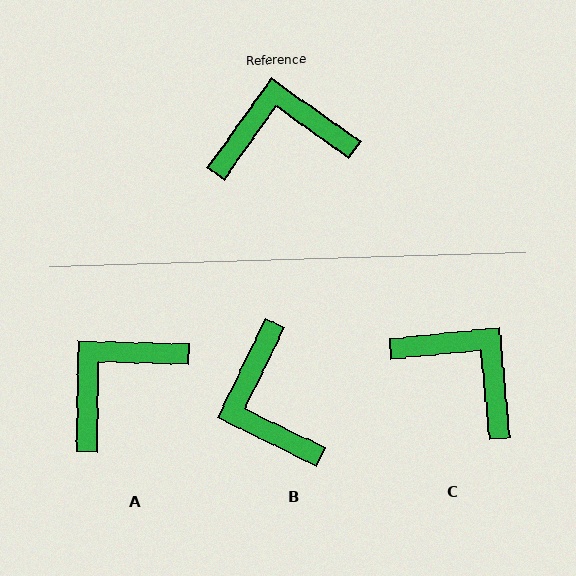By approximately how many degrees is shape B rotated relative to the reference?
Approximately 99 degrees counter-clockwise.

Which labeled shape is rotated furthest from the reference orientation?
B, about 99 degrees away.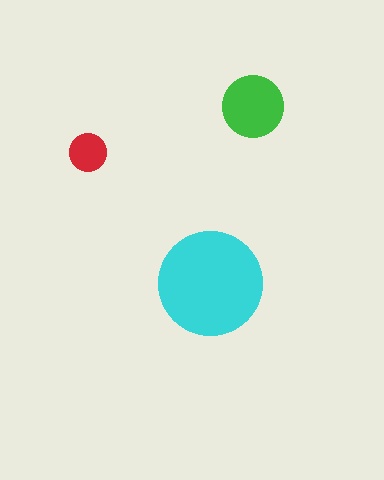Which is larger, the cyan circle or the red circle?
The cyan one.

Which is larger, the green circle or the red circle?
The green one.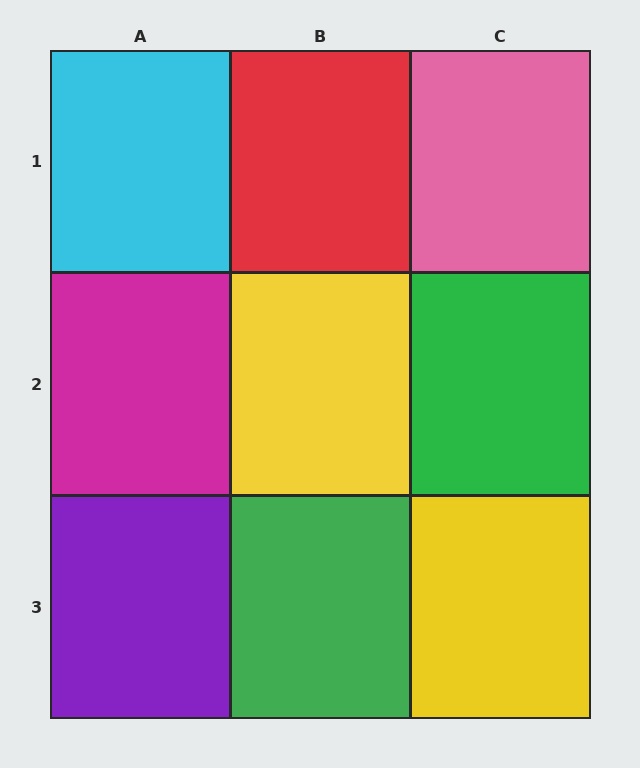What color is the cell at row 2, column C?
Green.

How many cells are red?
1 cell is red.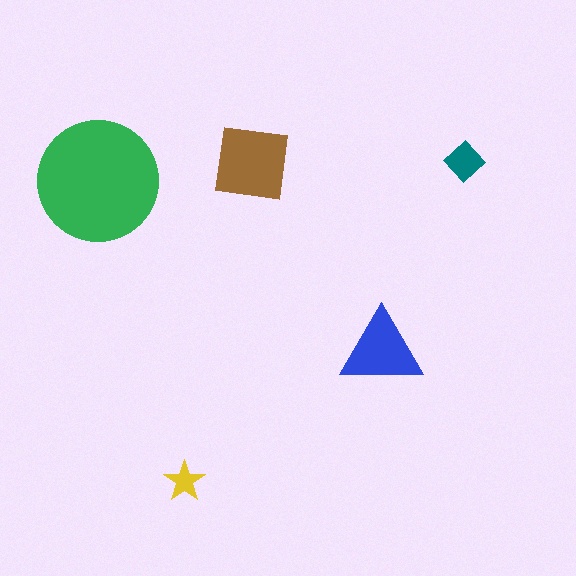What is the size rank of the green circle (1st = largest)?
1st.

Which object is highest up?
The teal diamond is topmost.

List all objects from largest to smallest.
The green circle, the brown square, the blue triangle, the teal diamond, the yellow star.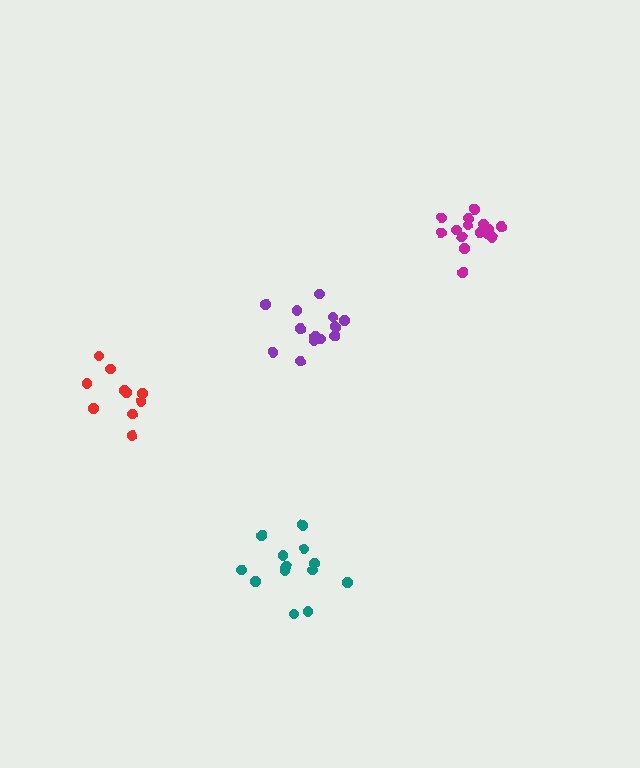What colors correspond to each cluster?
The clusters are colored: purple, red, teal, magenta.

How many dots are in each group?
Group 1: 14 dots, Group 2: 10 dots, Group 3: 13 dots, Group 4: 15 dots (52 total).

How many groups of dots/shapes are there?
There are 4 groups.